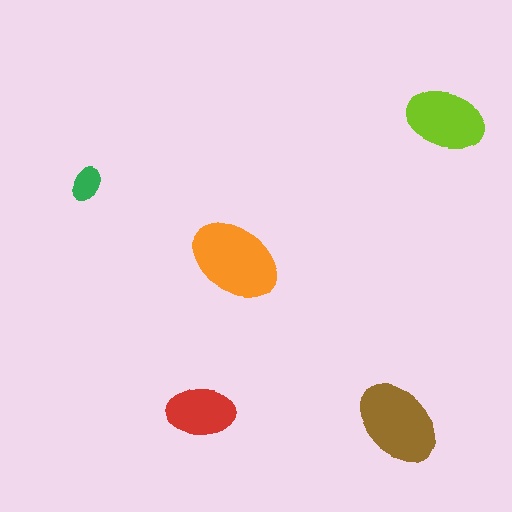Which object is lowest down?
The brown ellipse is bottommost.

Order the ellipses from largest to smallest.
the orange one, the brown one, the lime one, the red one, the green one.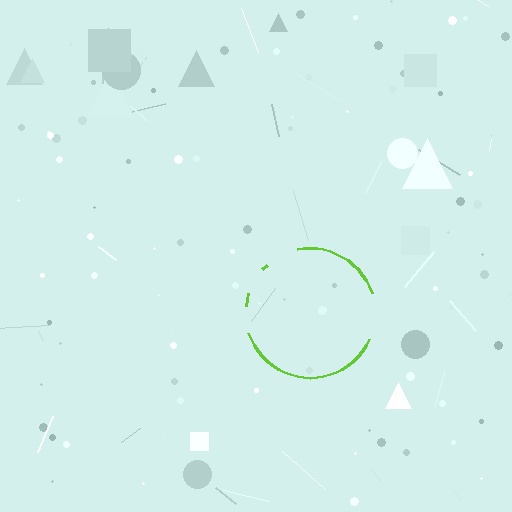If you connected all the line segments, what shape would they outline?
They would outline a circle.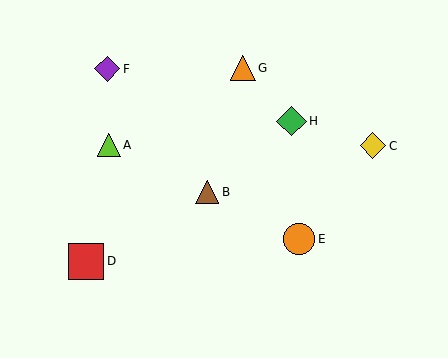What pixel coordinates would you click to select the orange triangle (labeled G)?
Click at (243, 68) to select the orange triangle G.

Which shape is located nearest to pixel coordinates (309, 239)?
The orange circle (labeled E) at (299, 239) is nearest to that location.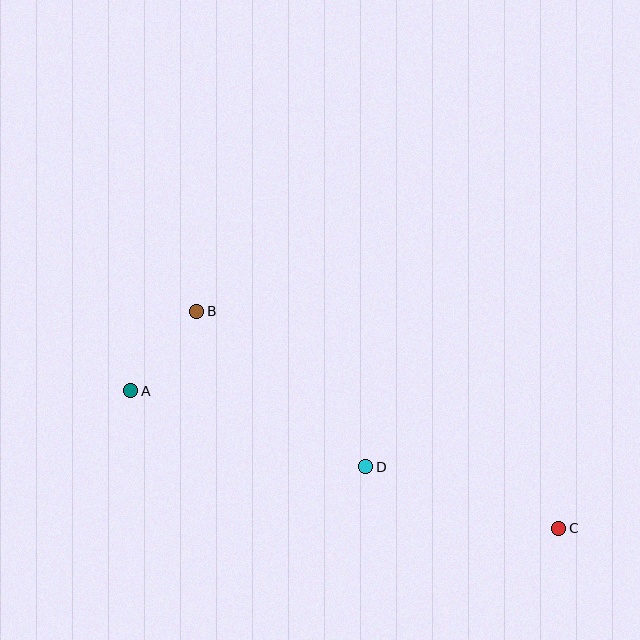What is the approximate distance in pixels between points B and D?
The distance between B and D is approximately 230 pixels.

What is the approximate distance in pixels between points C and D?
The distance between C and D is approximately 202 pixels.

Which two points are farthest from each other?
Points A and C are farthest from each other.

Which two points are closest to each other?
Points A and B are closest to each other.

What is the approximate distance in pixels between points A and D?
The distance between A and D is approximately 247 pixels.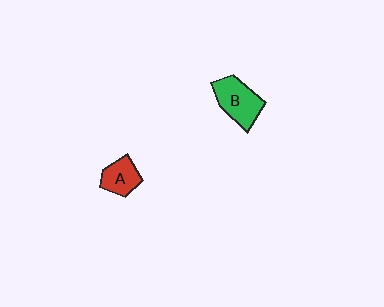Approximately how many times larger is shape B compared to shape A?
Approximately 1.5 times.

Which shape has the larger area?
Shape B (green).